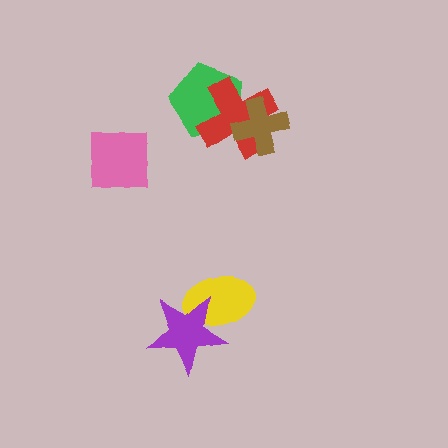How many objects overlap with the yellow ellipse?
1 object overlaps with the yellow ellipse.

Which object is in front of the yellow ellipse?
The purple star is in front of the yellow ellipse.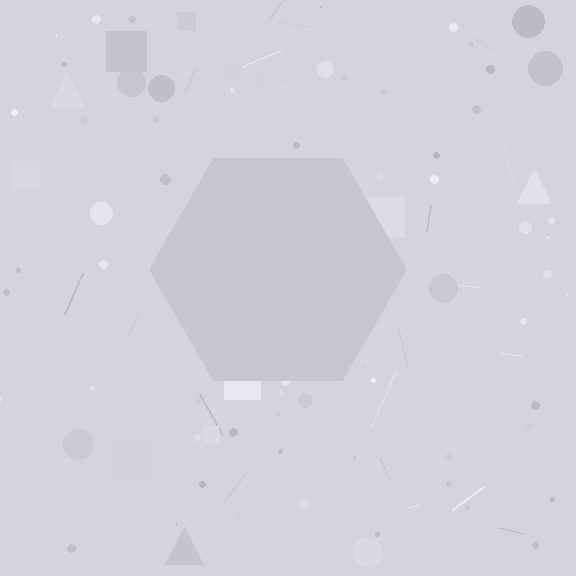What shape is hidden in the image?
A hexagon is hidden in the image.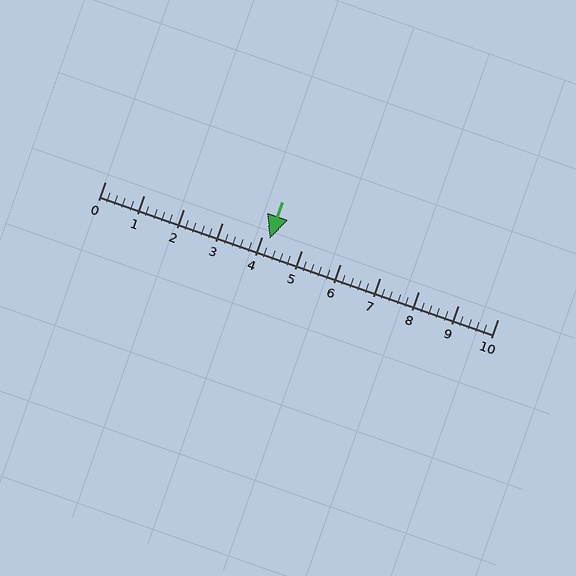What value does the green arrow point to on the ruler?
The green arrow points to approximately 4.2.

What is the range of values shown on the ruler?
The ruler shows values from 0 to 10.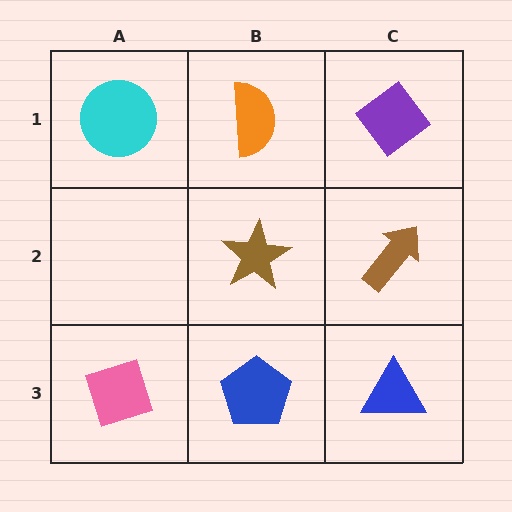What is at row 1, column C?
A purple diamond.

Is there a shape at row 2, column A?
No, that cell is empty.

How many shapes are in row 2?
2 shapes.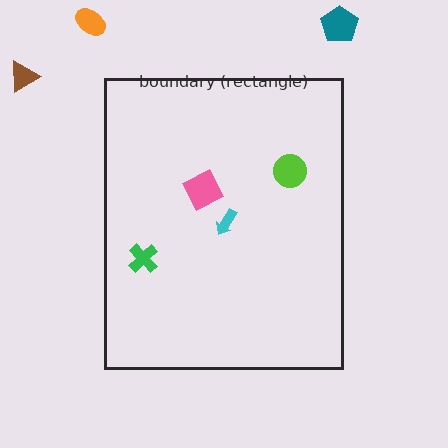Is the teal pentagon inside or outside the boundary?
Outside.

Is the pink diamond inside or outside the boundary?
Inside.